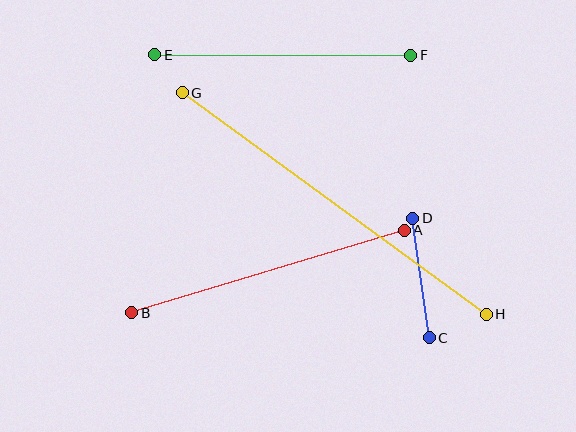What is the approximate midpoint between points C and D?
The midpoint is at approximately (421, 278) pixels.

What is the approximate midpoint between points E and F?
The midpoint is at approximately (283, 55) pixels.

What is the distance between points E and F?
The distance is approximately 256 pixels.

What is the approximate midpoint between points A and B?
The midpoint is at approximately (268, 272) pixels.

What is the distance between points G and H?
The distance is approximately 376 pixels.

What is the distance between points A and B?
The distance is approximately 284 pixels.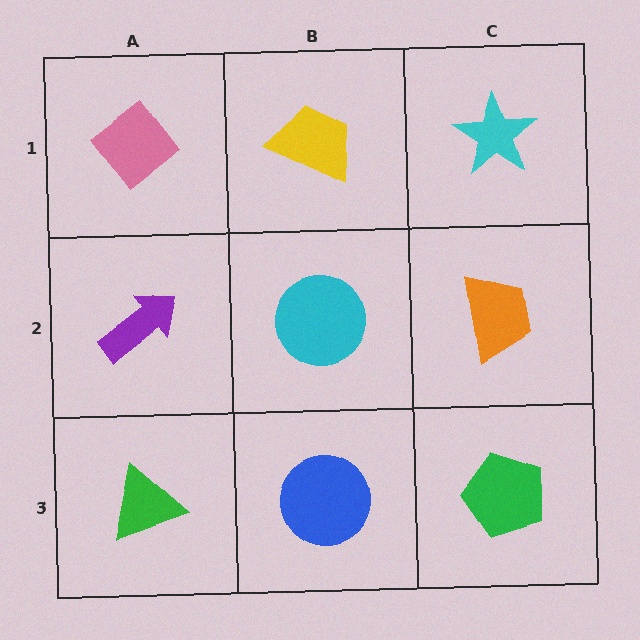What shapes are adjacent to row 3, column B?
A cyan circle (row 2, column B), a green triangle (row 3, column A), a green pentagon (row 3, column C).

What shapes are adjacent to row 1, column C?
An orange trapezoid (row 2, column C), a yellow trapezoid (row 1, column B).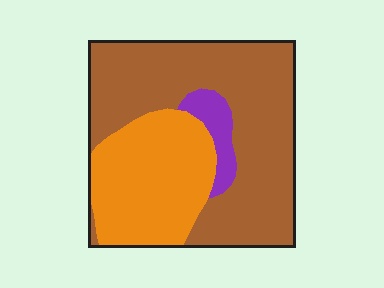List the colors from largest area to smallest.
From largest to smallest: brown, orange, purple.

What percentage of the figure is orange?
Orange covers 33% of the figure.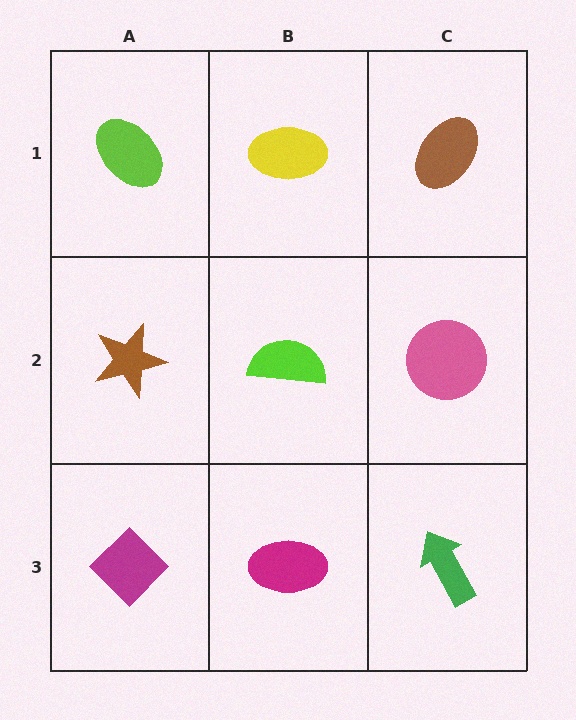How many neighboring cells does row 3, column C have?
2.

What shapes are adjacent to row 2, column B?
A yellow ellipse (row 1, column B), a magenta ellipse (row 3, column B), a brown star (row 2, column A), a pink circle (row 2, column C).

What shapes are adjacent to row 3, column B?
A lime semicircle (row 2, column B), a magenta diamond (row 3, column A), a green arrow (row 3, column C).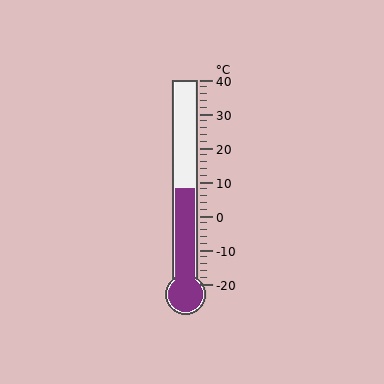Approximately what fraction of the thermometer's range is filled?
The thermometer is filled to approximately 45% of its range.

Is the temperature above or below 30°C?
The temperature is below 30°C.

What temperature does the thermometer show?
The thermometer shows approximately 8°C.